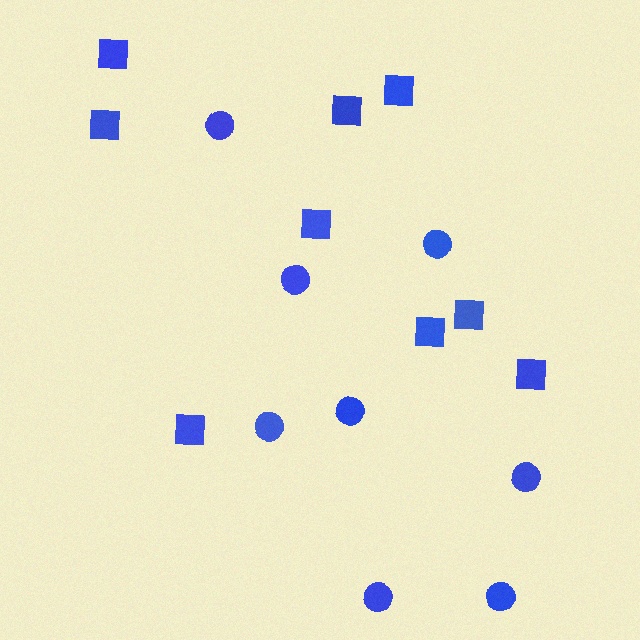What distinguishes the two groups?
There are 2 groups: one group of circles (8) and one group of squares (9).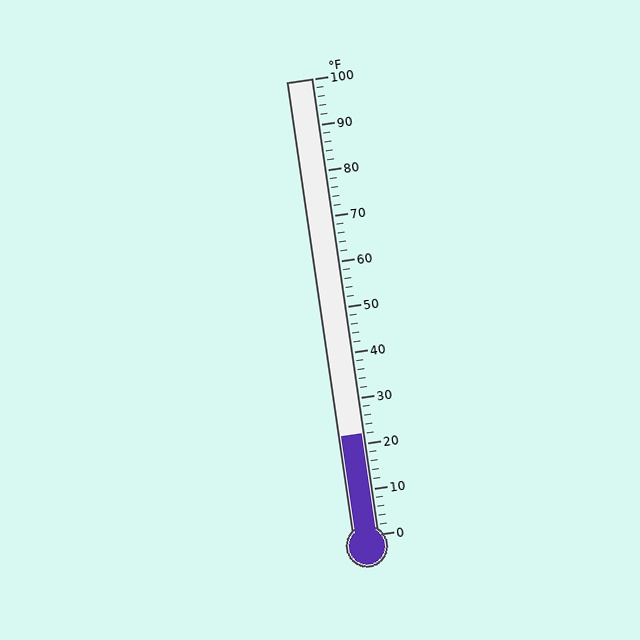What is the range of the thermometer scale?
The thermometer scale ranges from 0°F to 100°F.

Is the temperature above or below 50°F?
The temperature is below 50°F.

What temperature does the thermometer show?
The thermometer shows approximately 22°F.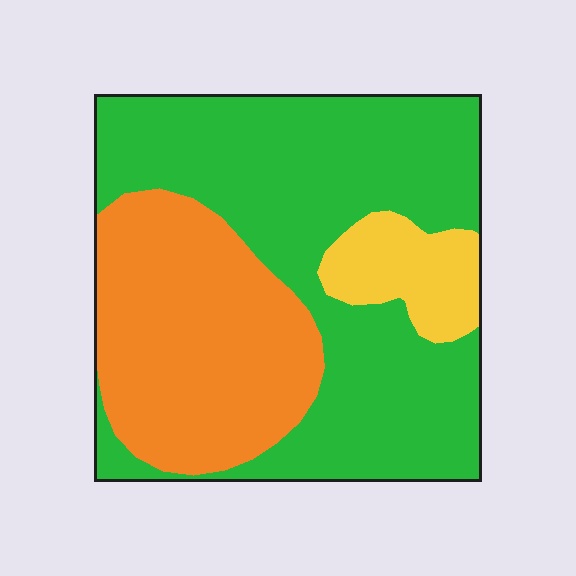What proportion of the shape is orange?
Orange takes up about one third (1/3) of the shape.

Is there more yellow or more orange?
Orange.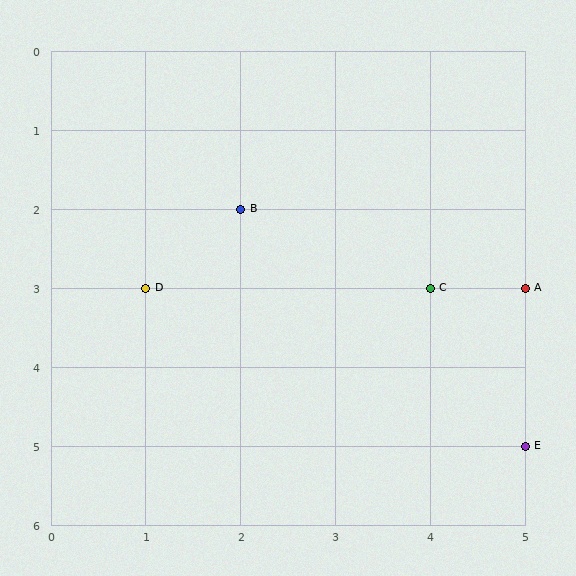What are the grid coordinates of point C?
Point C is at grid coordinates (4, 3).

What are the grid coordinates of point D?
Point D is at grid coordinates (1, 3).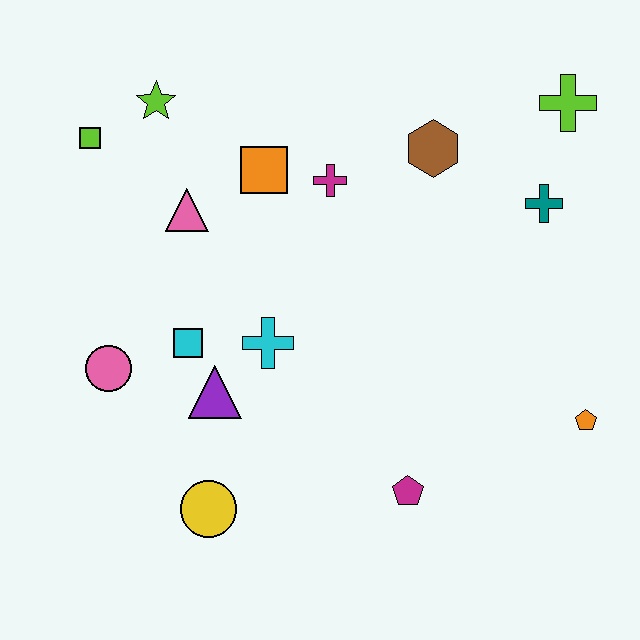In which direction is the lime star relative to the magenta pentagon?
The lime star is above the magenta pentagon.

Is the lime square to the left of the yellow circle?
Yes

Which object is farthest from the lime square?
The orange pentagon is farthest from the lime square.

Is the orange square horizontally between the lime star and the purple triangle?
No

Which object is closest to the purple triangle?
The cyan square is closest to the purple triangle.